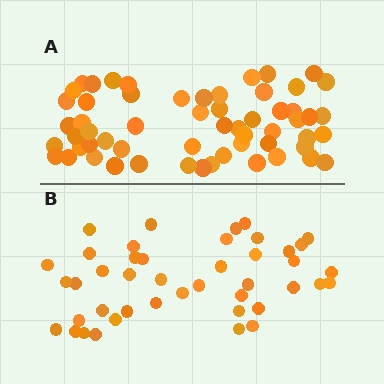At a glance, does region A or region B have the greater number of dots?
Region A (the top region) has more dots.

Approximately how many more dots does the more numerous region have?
Region A has approximately 15 more dots than region B.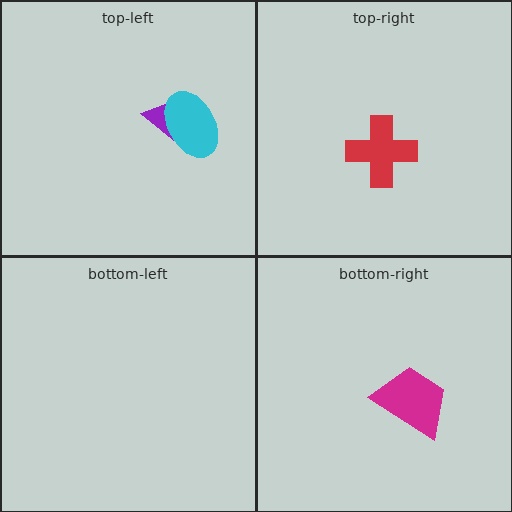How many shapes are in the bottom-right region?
1.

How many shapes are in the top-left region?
2.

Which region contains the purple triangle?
The top-left region.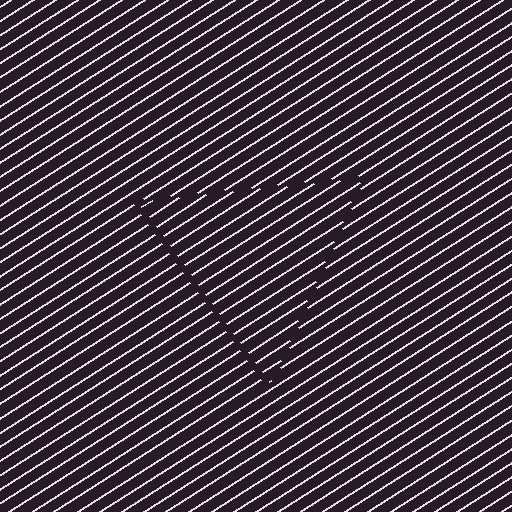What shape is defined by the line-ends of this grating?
An illusory triangle. The interior of the shape contains the same grating, shifted by half a period — the contour is defined by the phase discontinuity where line-ends from the inner and outer gratings abut.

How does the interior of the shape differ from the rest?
The interior of the shape contains the same grating, shifted by half a period — the contour is defined by the phase discontinuity where line-ends from the inner and outer gratings abut.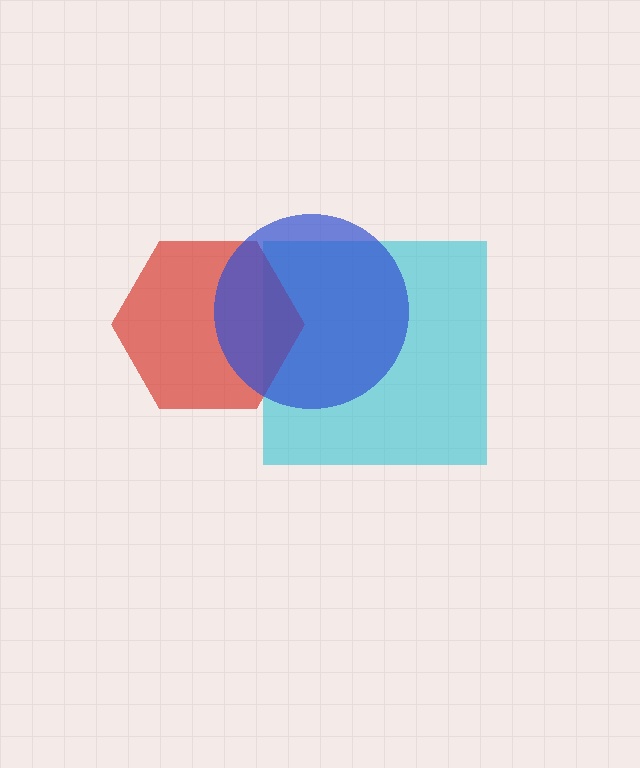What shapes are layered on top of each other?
The layered shapes are: a cyan square, a red hexagon, a blue circle.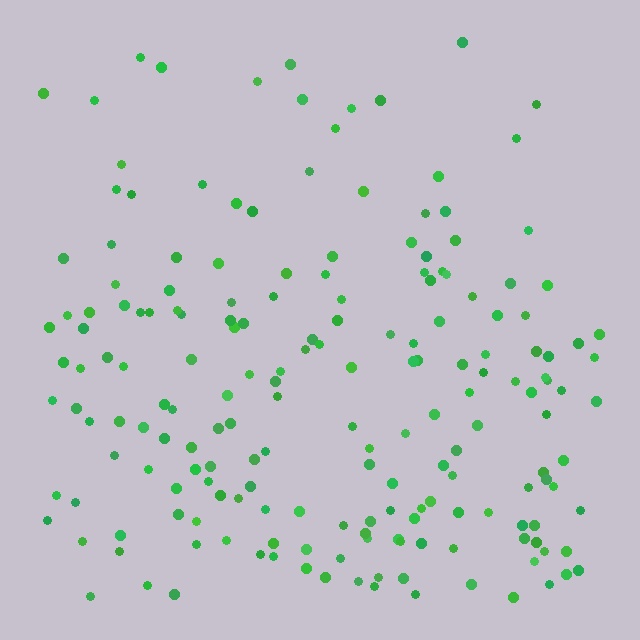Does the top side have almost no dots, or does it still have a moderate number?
Still a moderate number, just noticeably fewer than the bottom.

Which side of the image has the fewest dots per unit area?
The top.